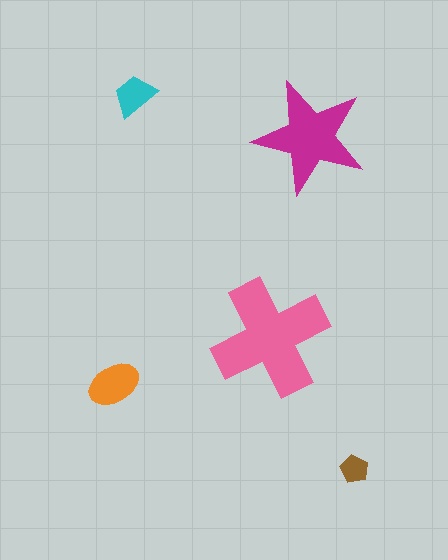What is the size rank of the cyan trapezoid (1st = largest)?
4th.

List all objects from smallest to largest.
The brown pentagon, the cyan trapezoid, the orange ellipse, the magenta star, the pink cross.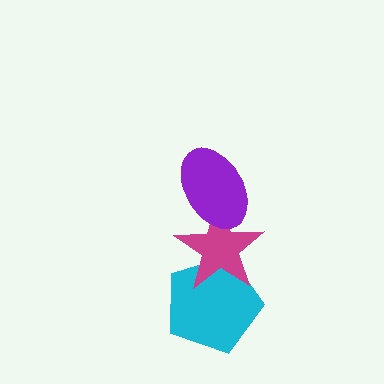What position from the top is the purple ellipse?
The purple ellipse is 1st from the top.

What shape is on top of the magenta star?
The purple ellipse is on top of the magenta star.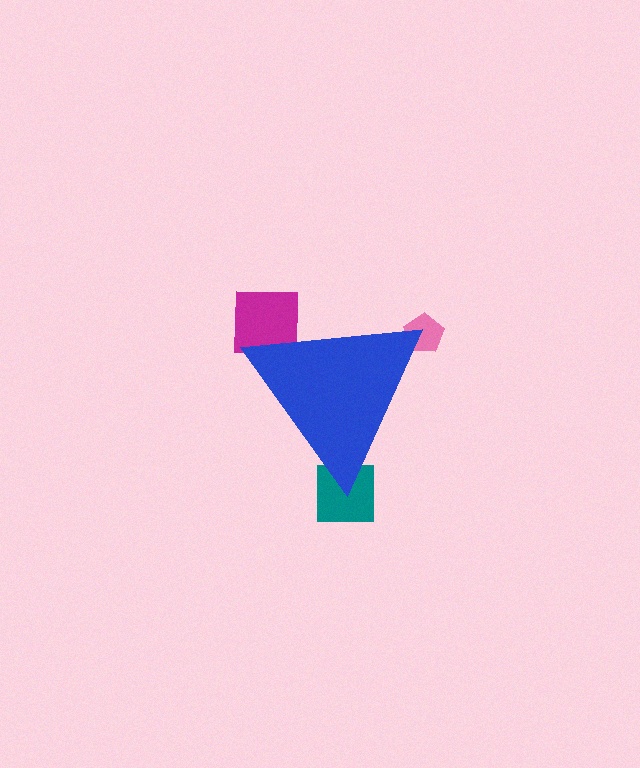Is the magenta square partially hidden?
Yes, the magenta square is partially hidden behind the blue triangle.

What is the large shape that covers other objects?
A blue triangle.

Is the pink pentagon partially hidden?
Yes, the pink pentagon is partially hidden behind the blue triangle.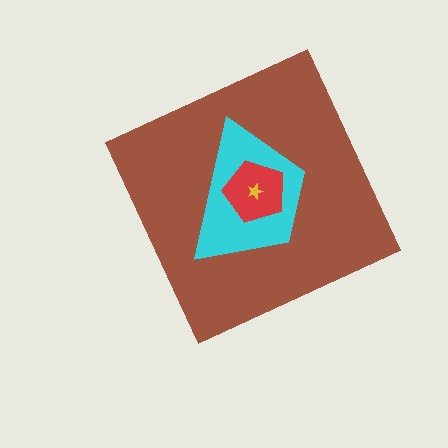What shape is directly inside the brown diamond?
The cyan trapezoid.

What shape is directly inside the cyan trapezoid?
The red pentagon.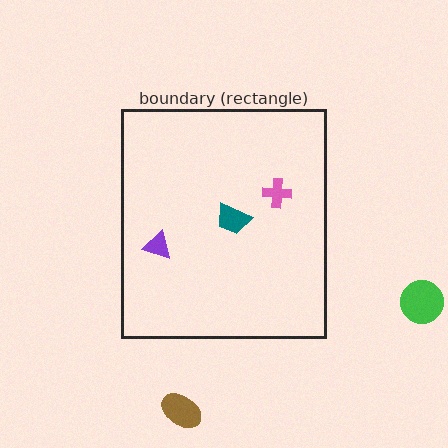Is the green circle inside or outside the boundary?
Outside.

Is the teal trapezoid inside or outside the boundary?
Inside.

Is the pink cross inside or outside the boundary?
Inside.